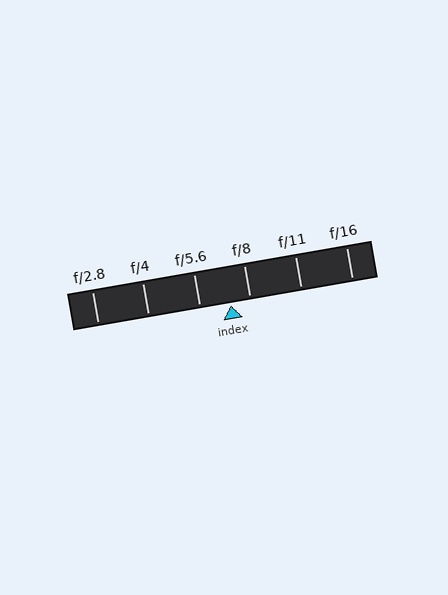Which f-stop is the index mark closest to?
The index mark is closest to f/8.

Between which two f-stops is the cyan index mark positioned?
The index mark is between f/5.6 and f/8.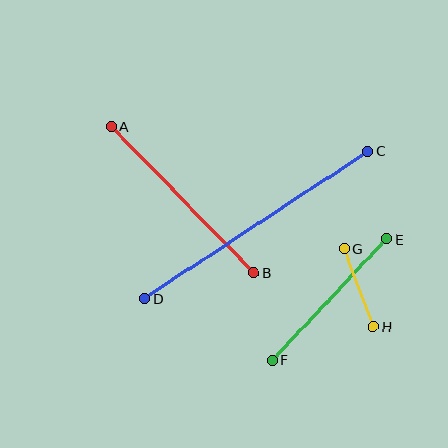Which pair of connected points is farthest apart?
Points C and D are farthest apart.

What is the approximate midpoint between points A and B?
The midpoint is at approximately (183, 199) pixels.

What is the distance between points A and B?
The distance is approximately 204 pixels.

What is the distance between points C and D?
The distance is approximately 268 pixels.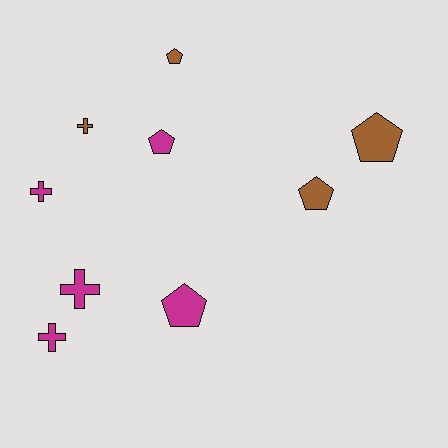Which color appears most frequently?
Magenta, with 5 objects.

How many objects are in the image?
There are 9 objects.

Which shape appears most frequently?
Pentagon, with 5 objects.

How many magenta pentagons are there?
There are 2 magenta pentagons.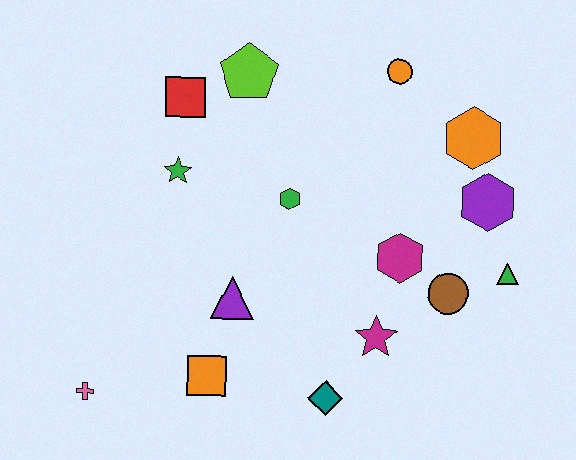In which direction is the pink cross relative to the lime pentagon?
The pink cross is below the lime pentagon.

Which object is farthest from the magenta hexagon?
The pink cross is farthest from the magenta hexagon.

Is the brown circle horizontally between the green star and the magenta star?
No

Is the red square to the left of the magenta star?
Yes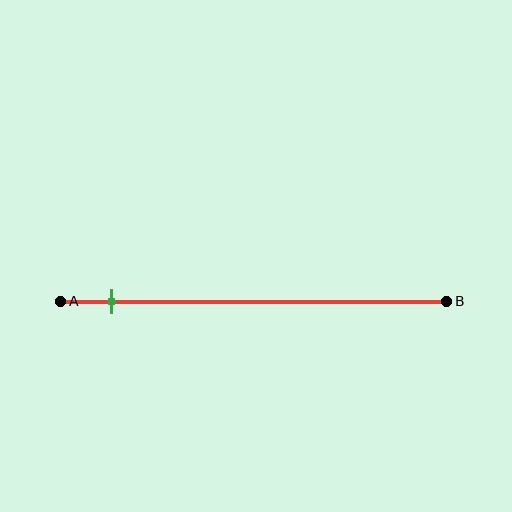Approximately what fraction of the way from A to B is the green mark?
The green mark is approximately 15% of the way from A to B.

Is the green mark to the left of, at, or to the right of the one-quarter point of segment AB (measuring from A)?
The green mark is to the left of the one-quarter point of segment AB.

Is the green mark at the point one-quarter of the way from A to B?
No, the mark is at about 15% from A, not at the 25% one-quarter point.